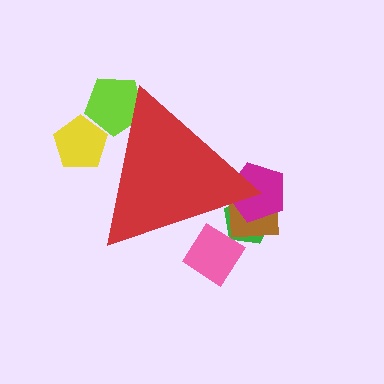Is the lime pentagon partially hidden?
Yes, the lime pentagon is partially hidden behind the red triangle.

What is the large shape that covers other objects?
A red triangle.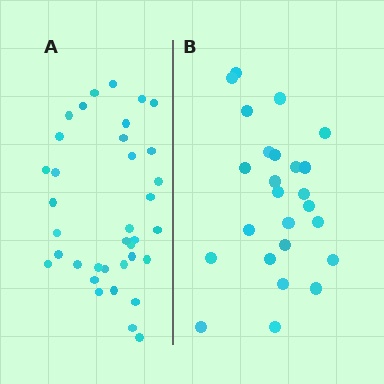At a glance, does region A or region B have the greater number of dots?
Region A (the left region) has more dots.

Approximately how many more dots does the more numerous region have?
Region A has roughly 12 or so more dots than region B.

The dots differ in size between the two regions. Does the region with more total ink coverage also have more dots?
No. Region B has more total ink coverage because its dots are larger, but region A actually contains more individual dots. Total area can be misleading — the number of items is what matters here.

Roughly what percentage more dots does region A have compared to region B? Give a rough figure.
About 45% more.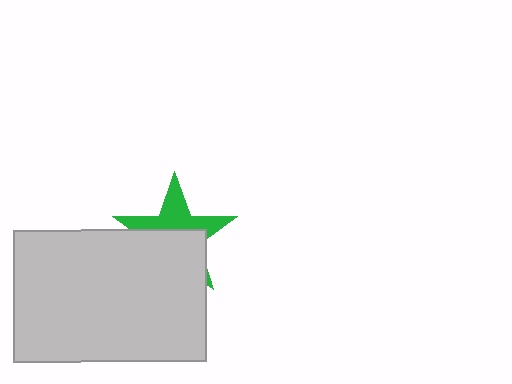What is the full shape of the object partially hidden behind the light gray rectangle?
The partially hidden object is a green star.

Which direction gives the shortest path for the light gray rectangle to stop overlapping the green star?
Moving down gives the shortest separation.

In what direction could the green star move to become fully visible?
The green star could move up. That would shift it out from behind the light gray rectangle entirely.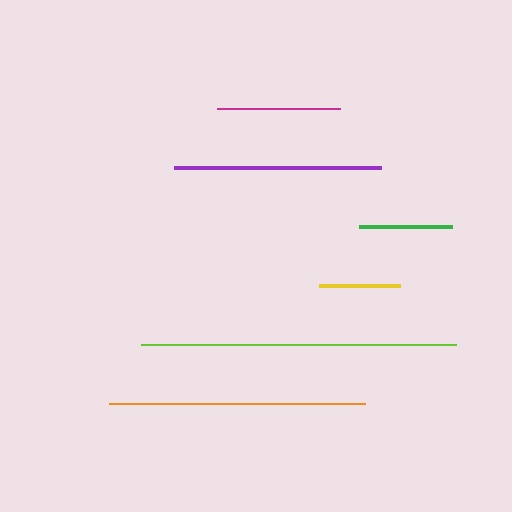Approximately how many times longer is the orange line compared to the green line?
The orange line is approximately 2.8 times the length of the green line.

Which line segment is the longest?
The lime line is the longest at approximately 315 pixels.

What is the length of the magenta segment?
The magenta segment is approximately 123 pixels long.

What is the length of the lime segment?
The lime segment is approximately 315 pixels long.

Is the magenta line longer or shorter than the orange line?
The orange line is longer than the magenta line.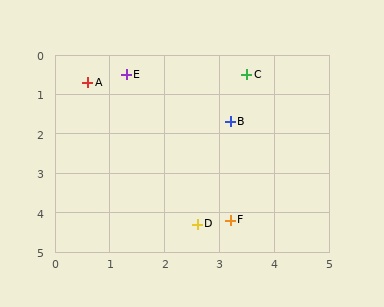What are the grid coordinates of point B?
Point B is at approximately (3.2, 1.7).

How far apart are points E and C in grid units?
Points E and C are about 2.2 grid units apart.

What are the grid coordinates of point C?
Point C is at approximately (3.5, 0.5).